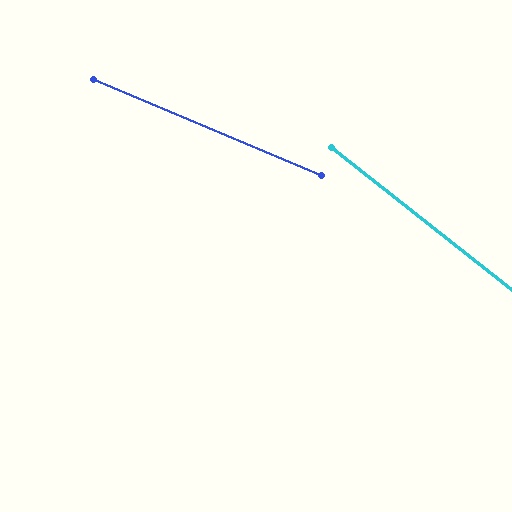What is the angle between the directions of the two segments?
Approximately 15 degrees.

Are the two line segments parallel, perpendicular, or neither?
Neither parallel nor perpendicular — they differ by about 15°.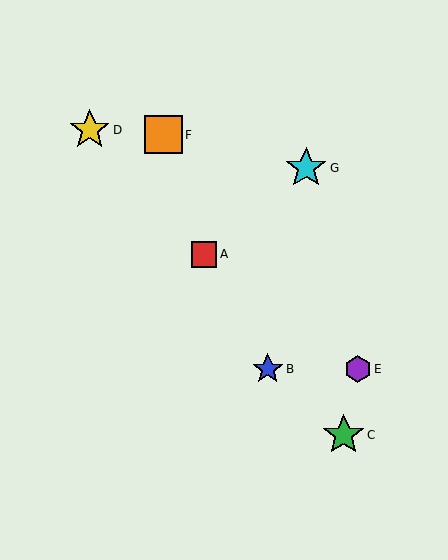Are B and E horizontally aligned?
Yes, both are at y≈369.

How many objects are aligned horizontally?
2 objects (B, E) are aligned horizontally.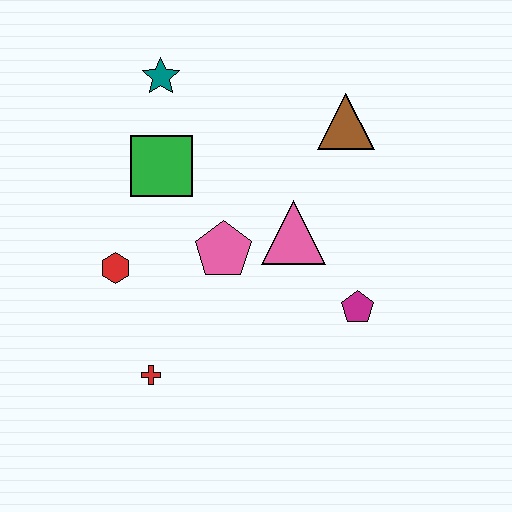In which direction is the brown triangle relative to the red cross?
The brown triangle is above the red cross.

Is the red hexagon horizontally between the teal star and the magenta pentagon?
No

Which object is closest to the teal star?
The green square is closest to the teal star.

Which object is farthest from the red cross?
The brown triangle is farthest from the red cross.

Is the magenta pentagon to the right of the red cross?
Yes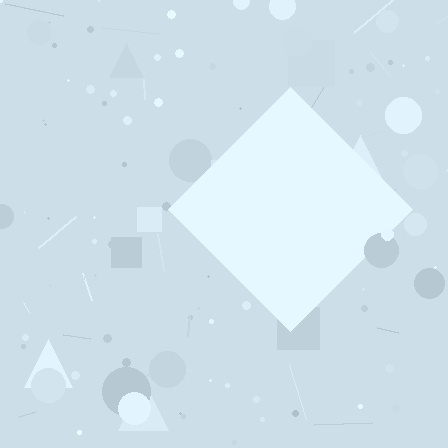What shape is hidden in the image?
A diamond is hidden in the image.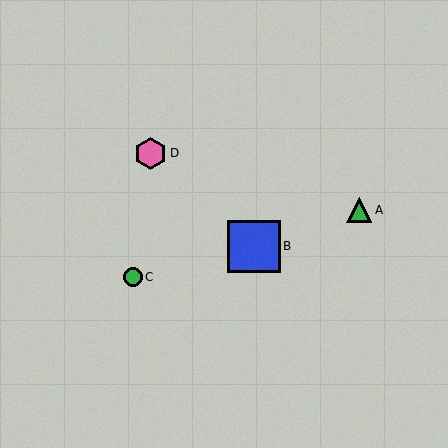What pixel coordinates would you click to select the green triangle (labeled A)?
Click at (359, 210) to select the green triangle A.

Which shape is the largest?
The blue square (labeled B) is the largest.